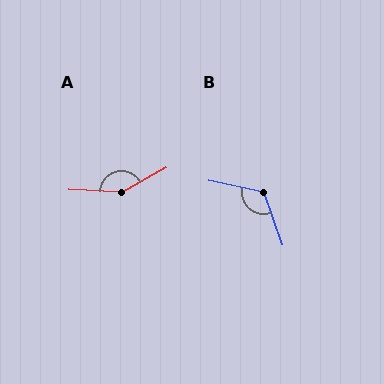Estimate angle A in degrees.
Approximately 148 degrees.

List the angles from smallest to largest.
B (122°), A (148°).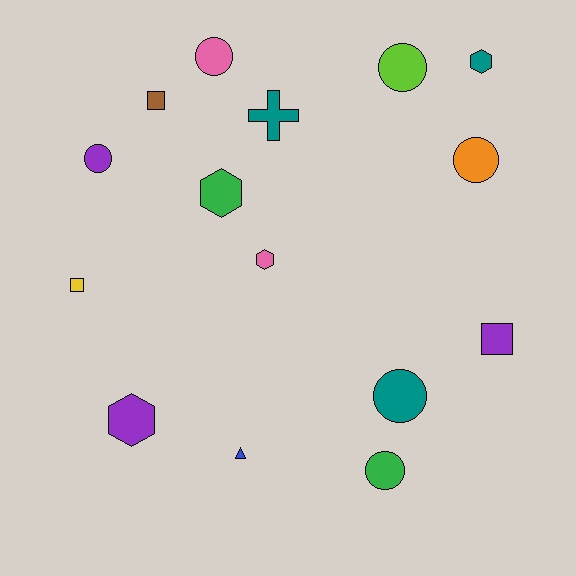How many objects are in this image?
There are 15 objects.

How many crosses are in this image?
There is 1 cross.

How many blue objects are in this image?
There is 1 blue object.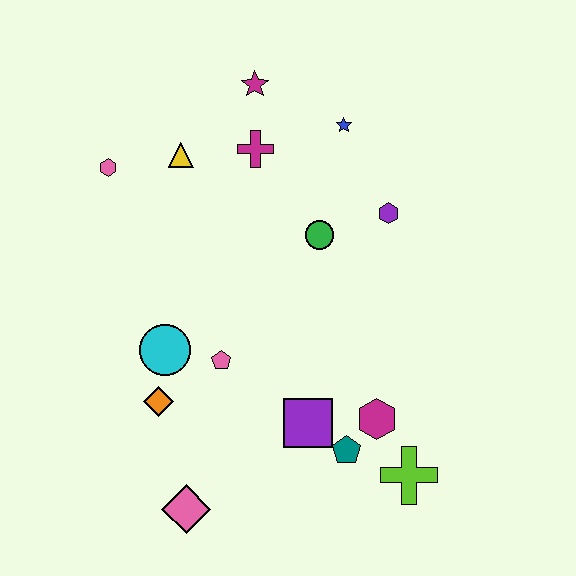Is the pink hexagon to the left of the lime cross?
Yes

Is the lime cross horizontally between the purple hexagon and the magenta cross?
No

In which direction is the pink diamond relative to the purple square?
The pink diamond is to the left of the purple square.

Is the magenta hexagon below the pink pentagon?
Yes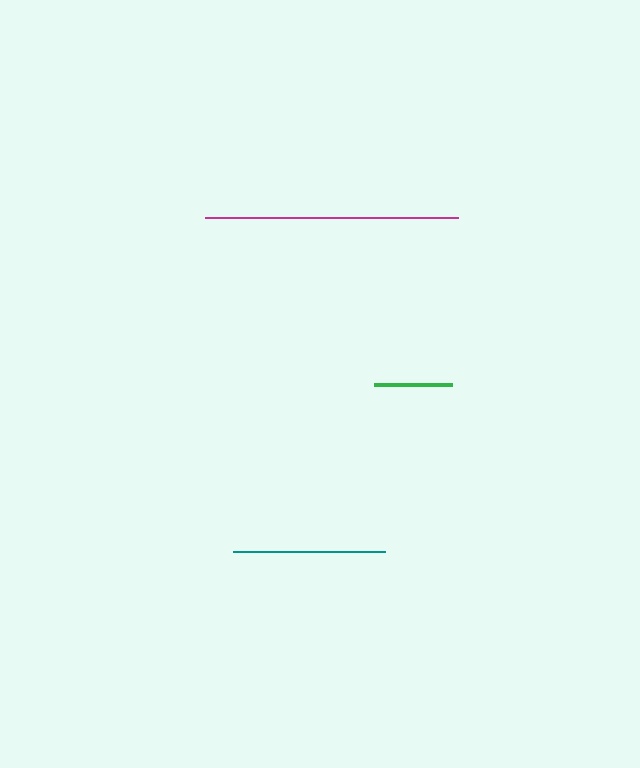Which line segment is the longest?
The magenta line is the longest at approximately 253 pixels.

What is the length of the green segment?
The green segment is approximately 78 pixels long.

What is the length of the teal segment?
The teal segment is approximately 152 pixels long.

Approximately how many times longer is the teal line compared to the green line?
The teal line is approximately 2.0 times the length of the green line.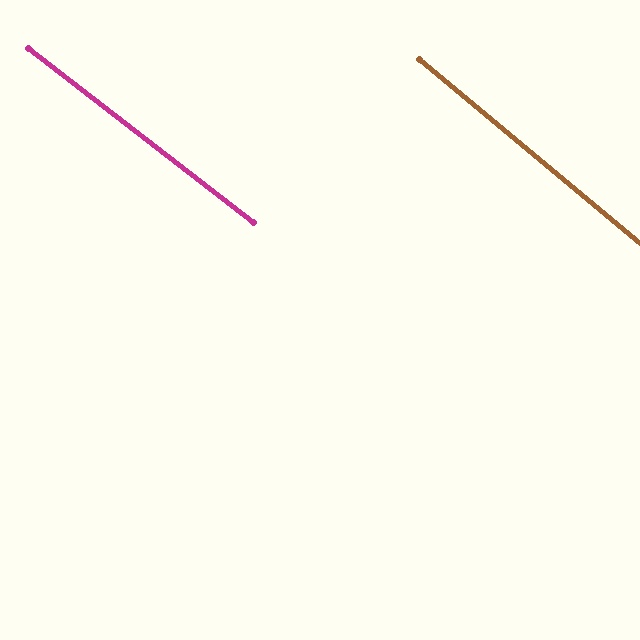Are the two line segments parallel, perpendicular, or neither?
Parallel — their directions differ by only 1.9°.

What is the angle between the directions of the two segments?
Approximately 2 degrees.